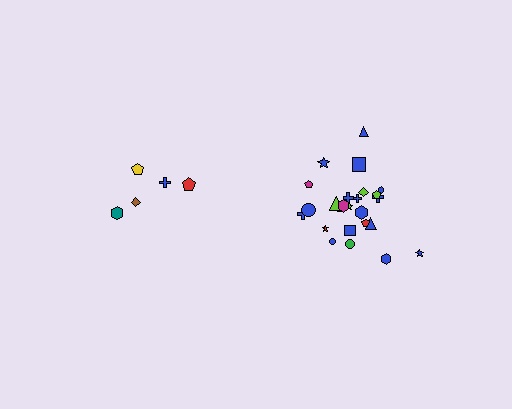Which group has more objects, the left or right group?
The right group.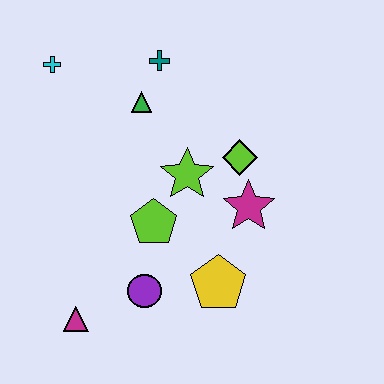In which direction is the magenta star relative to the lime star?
The magenta star is to the right of the lime star.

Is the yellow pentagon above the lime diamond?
No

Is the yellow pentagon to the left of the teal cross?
No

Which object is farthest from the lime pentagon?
The cyan cross is farthest from the lime pentagon.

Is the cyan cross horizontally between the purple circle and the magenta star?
No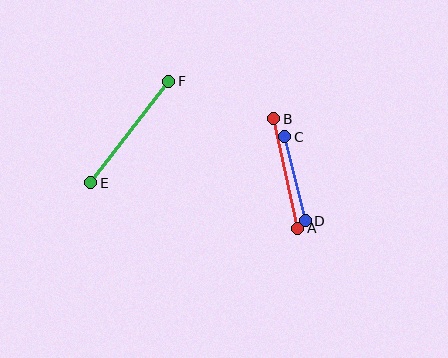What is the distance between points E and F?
The distance is approximately 128 pixels.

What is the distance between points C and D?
The distance is approximately 86 pixels.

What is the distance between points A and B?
The distance is approximately 112 pixels.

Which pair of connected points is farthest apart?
Points E and F are farthest apart.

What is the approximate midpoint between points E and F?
The midpoint is at approximately (130, 132) pixels.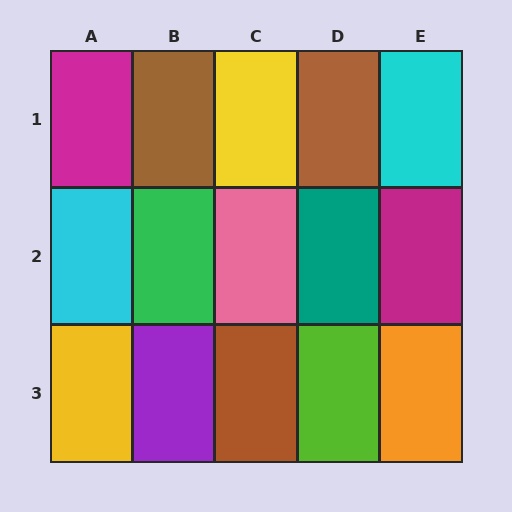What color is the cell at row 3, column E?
Orange.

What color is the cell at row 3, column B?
Purple.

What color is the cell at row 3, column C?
Brown.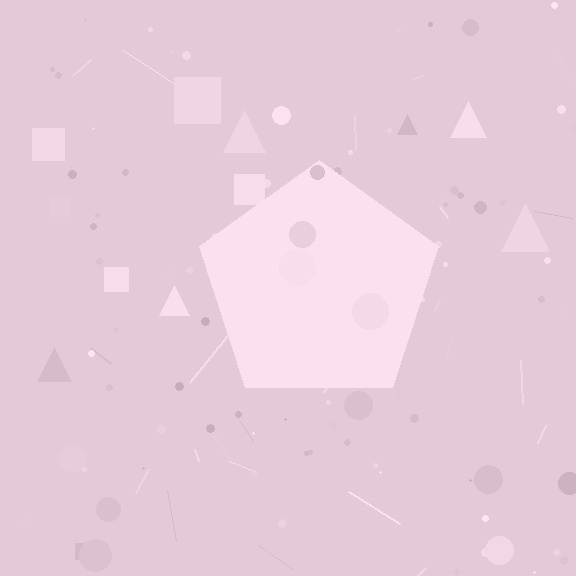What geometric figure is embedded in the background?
A pentagon is embedded in the background.